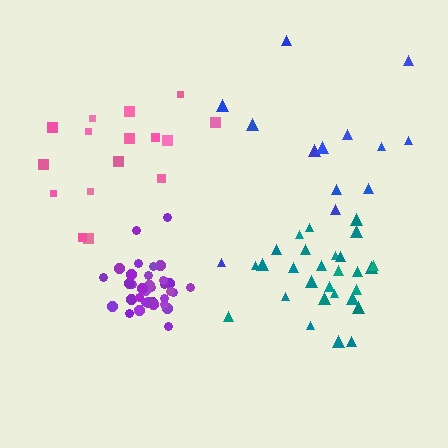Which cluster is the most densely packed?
Purple.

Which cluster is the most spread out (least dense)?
Blue.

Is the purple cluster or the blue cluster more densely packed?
Purple.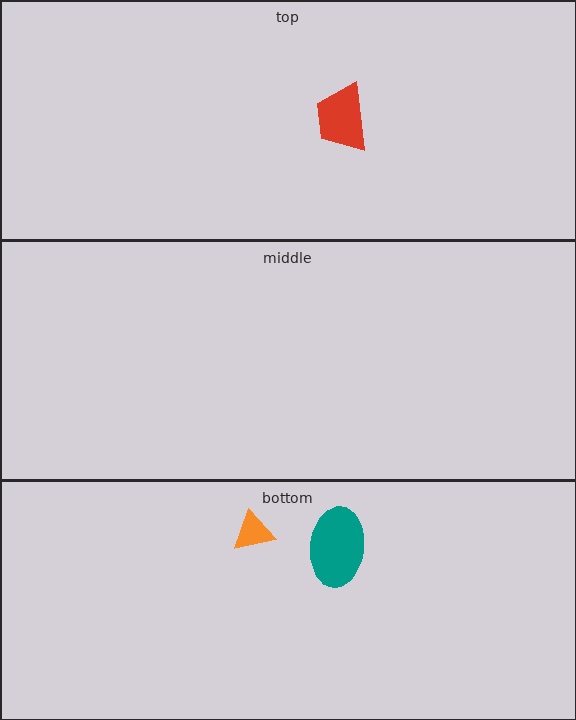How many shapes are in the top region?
1.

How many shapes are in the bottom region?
2.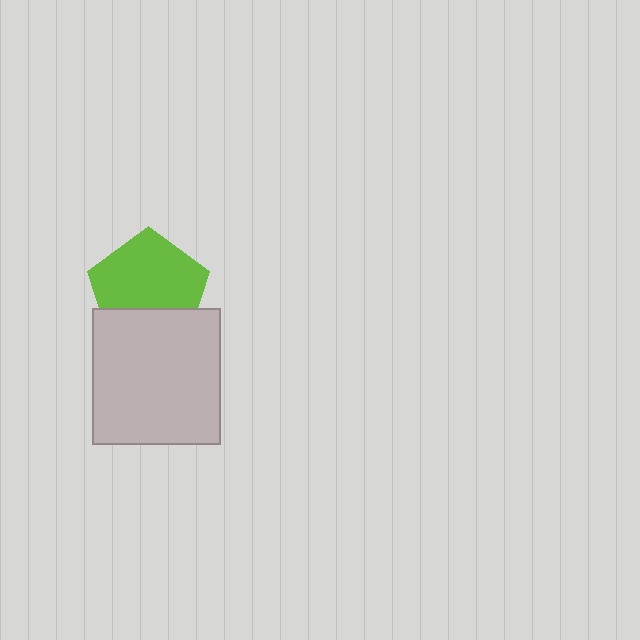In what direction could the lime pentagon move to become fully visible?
The lime pentagon could move up. That would shift it out from behind the light gray rectangle entirely.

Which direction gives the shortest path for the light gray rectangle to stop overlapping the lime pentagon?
Moving down gives the shortest separation.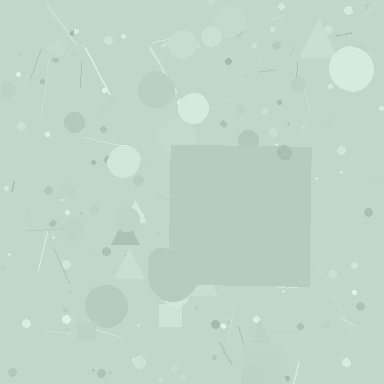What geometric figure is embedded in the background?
A square is embedded in the background.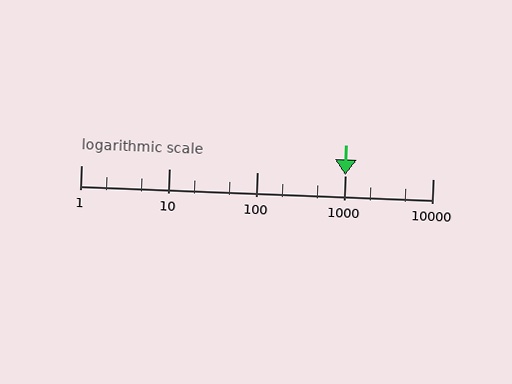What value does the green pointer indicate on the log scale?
The pointer indicates approximately 1000.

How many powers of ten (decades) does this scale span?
The scale spans 4 decades, from 1 to 10000.